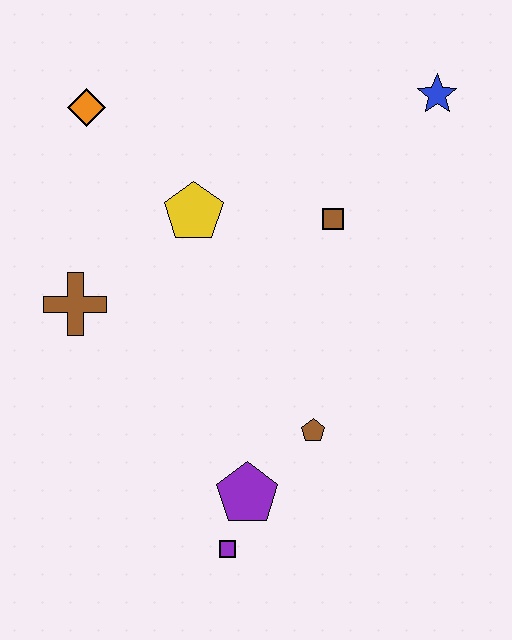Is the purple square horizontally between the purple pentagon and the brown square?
No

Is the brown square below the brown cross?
No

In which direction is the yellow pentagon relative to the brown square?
The yellow pentagon is to the left of the brown square.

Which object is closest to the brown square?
The yellow pentagon is closest to the brown square.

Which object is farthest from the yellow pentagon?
The purple square is farthest from the yellow pentagon.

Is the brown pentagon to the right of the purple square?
Yes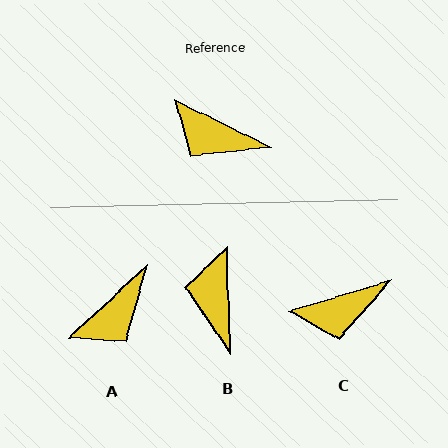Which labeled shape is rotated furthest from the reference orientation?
A, about 69 degrees away.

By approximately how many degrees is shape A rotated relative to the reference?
Approximately 69 degrees counter-clockwise.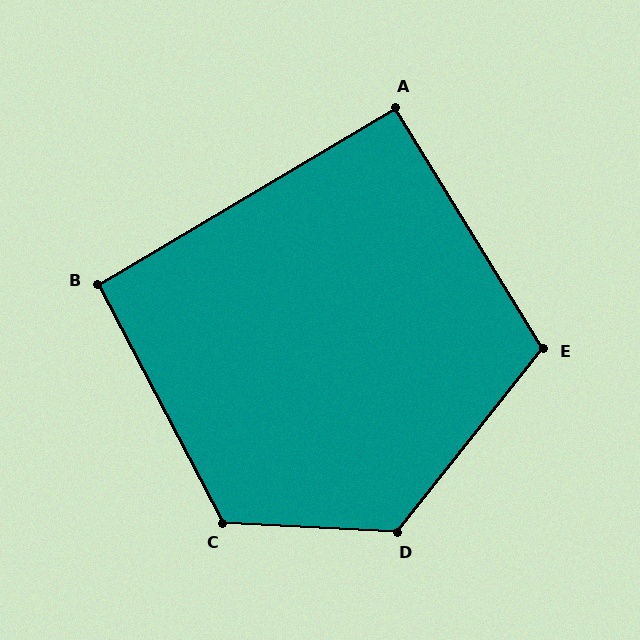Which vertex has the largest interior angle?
D, at approximately 126 degrees.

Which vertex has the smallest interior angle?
A, at approximately 91 degrees.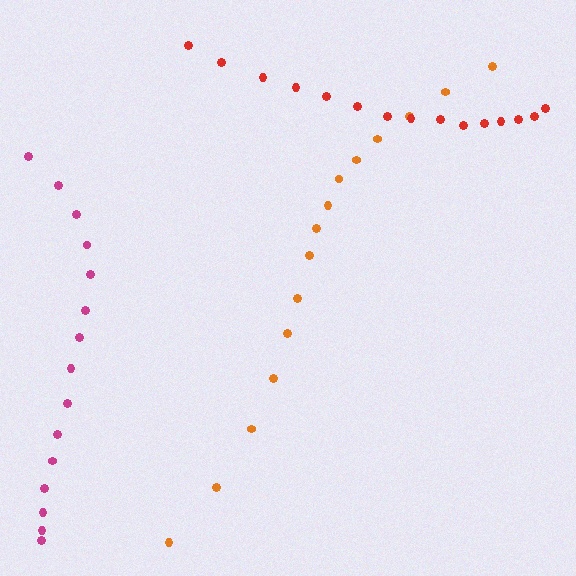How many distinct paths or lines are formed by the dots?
There are 3 distinct paths.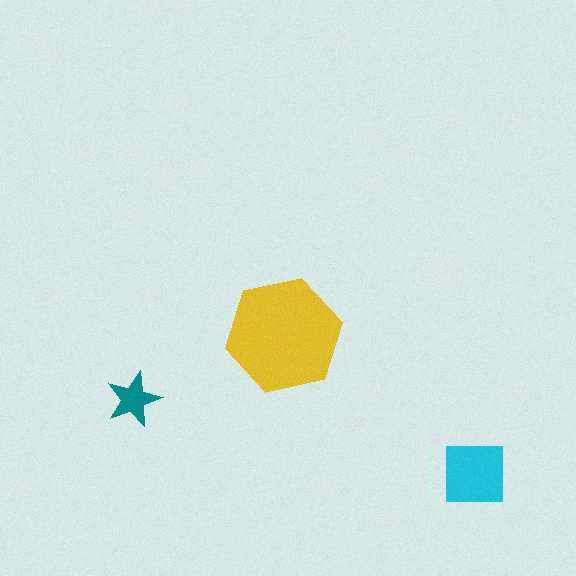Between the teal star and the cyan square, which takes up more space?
The cyan square.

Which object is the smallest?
The teal star.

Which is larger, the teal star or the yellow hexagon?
The yellow hexagon.